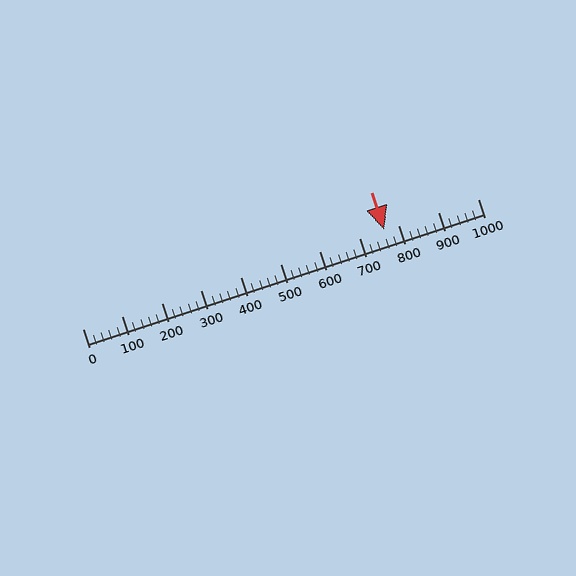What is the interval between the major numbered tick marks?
The major tick marks are spaced 100 units apart.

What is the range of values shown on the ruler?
The ruler shows values from 0 to 1000.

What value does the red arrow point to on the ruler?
The red arrow points to approximately 764.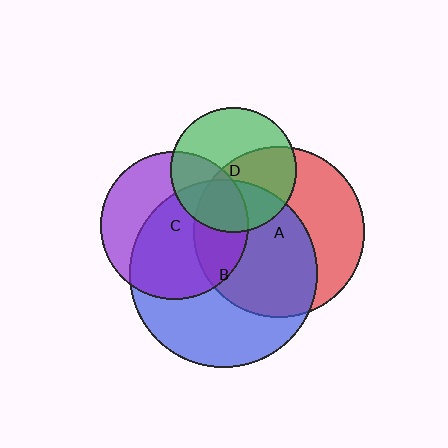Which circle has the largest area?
Circle B (blue).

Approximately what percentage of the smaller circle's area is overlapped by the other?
Approximately 35%.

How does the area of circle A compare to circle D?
Approximately 1.9 times.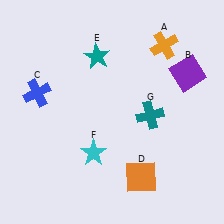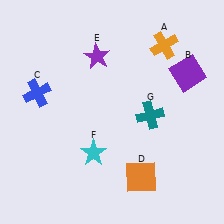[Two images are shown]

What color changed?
The star (E) changed from teal in Image 1 to purple in Image 2.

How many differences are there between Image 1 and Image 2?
There is 1 difference between the two images.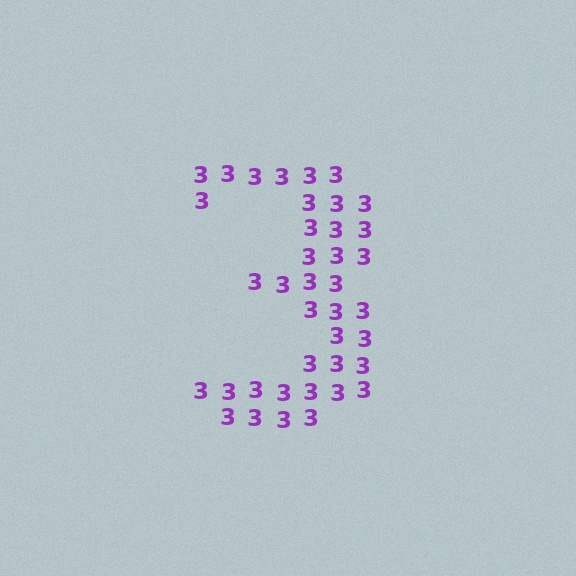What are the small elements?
The small elements are digit 3's.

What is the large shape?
The large shape is the digit 3.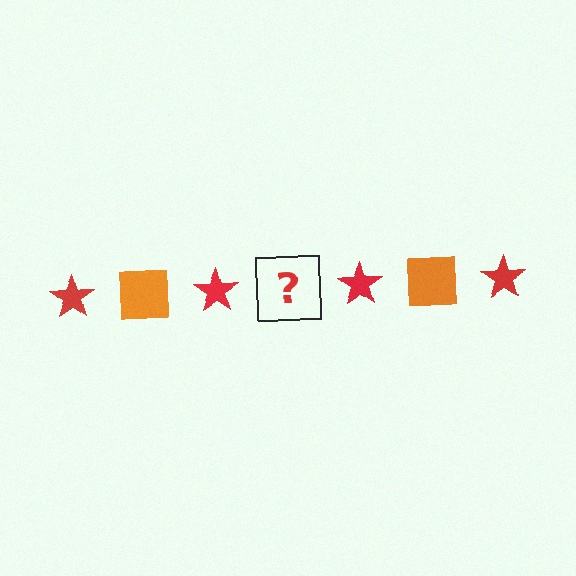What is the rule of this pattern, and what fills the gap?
The rule is that the pattern alternates between red star and orange square. The gap should be filled with an orange square.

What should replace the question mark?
The question mark should be replaced with an orange square.